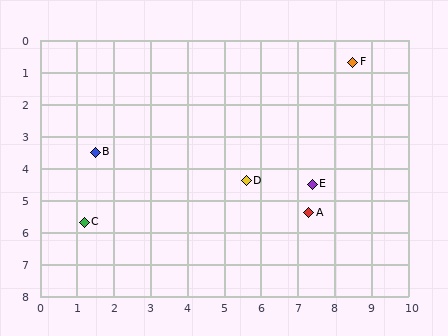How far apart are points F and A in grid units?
Points F and A are about 4.9 grid units apart.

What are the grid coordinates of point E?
Point E is at approximately (7.4, 4.5).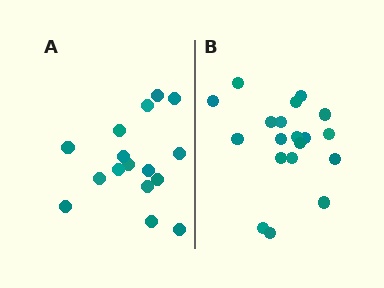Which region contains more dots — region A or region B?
Region B (the right region) has more dots.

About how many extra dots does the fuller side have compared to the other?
Region B has just a few more — roughly 2 or 3 more dots than region A.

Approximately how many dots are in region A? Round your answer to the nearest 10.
About 20 dots. (The exact count is 16, which rounds to 20.)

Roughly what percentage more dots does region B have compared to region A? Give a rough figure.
About 20% more.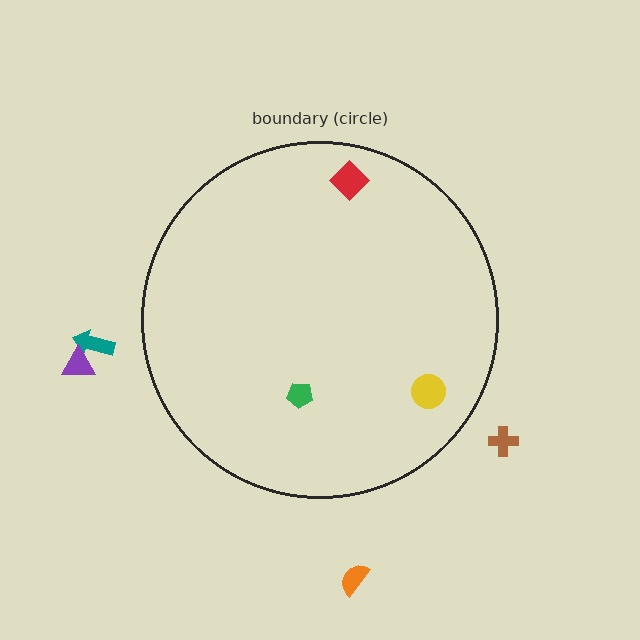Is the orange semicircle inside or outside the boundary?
Outside.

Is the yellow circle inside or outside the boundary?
Inside.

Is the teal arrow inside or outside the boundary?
Outside.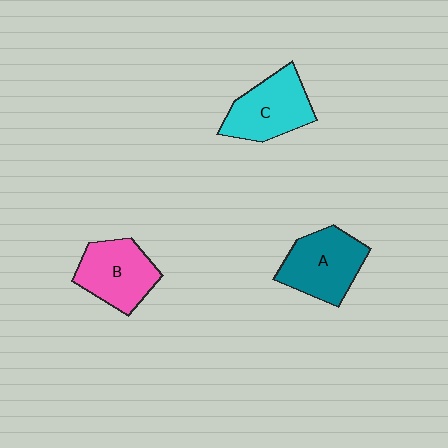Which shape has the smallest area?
Shape B (pink).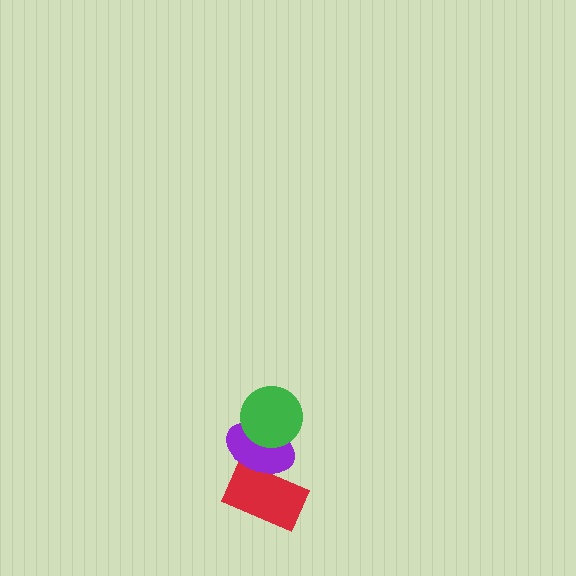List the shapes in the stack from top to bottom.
From top to bottom: the green circle, the purple ellipse, the red rectangle.